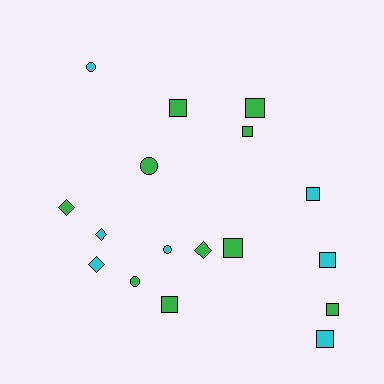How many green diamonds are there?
There are 2 green diamonds.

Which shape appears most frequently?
Square, with 9 objects.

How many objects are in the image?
There are 17 objects.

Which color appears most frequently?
Green, with 10 objects.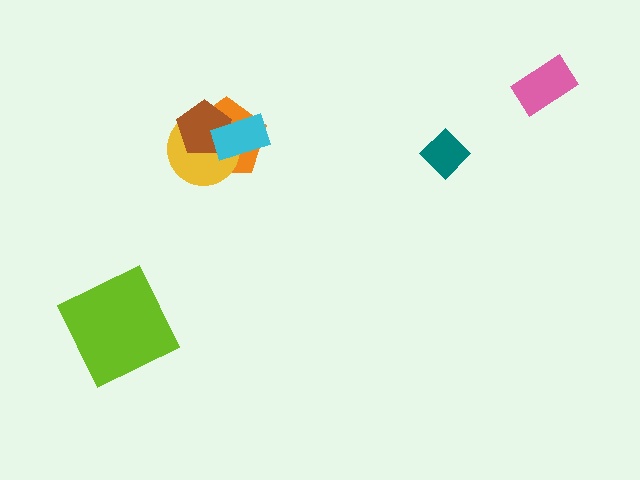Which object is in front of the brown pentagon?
The cyan rectangle is in front of the brown pentagon.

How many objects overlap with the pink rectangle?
0 objects overlap with the pink rectangle.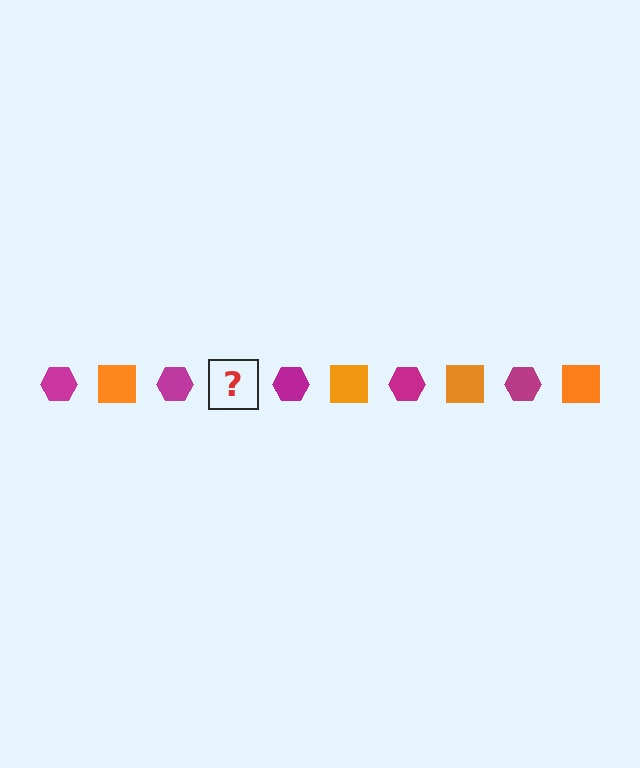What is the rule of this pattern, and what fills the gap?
The rule is that the pattern alternates between magenta hexagon and orange square. The gap should be filled with an orange square.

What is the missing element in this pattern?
The missing element is an orange square.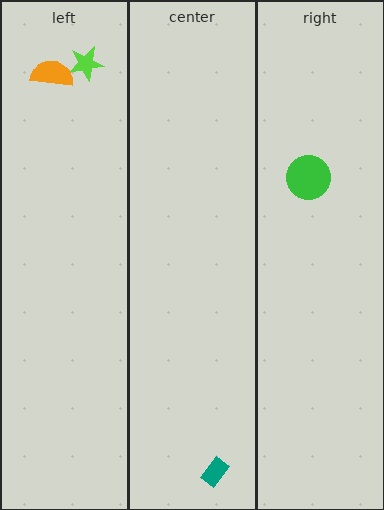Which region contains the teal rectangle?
The center region.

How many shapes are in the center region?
1.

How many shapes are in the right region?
1.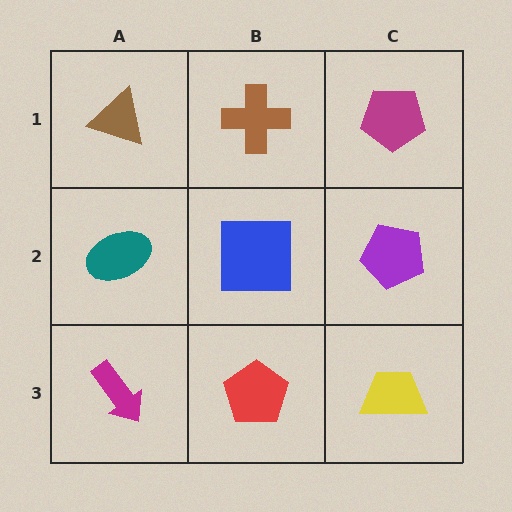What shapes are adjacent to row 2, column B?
A brown cross (row 1, column B), a red pentagon (row 3, column B), a teal ellipse (row 2, column A), a purple pentagon (row 2, column C).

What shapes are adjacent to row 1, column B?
A blue square (row 2, column B), a brown triangle (row 1, column A), a magenta pentagon (row 1, column C).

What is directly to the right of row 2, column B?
A purple pentagon.